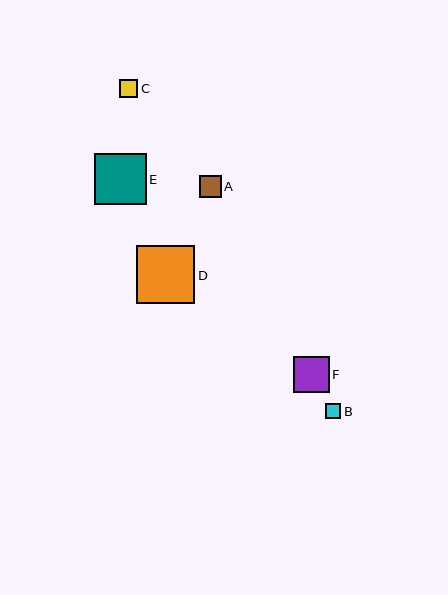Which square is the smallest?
Square B is the smallest with a size of approximately 15 pixels.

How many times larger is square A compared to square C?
Square A is approximately 1.2 times the size of square C.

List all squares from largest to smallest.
From largest to smallest: D, E, F, A, C, B.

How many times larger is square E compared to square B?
Square E is approximately 3.4 times the size of square B.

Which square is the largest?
Square D is the largest with a size of approximately 58 pixels.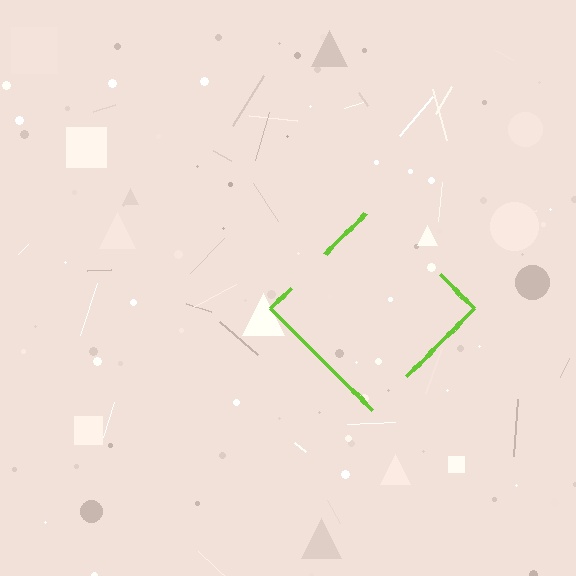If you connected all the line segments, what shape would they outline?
They would outline a diamond.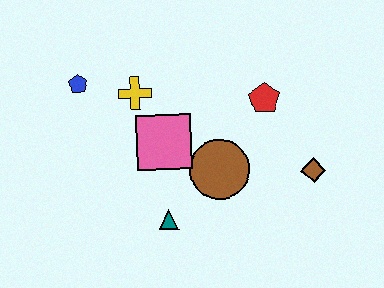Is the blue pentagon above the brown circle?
Yes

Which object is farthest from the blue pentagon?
The brown diamond is farthest from the blue pentagon.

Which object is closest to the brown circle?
The pink square is closest to the brown circle.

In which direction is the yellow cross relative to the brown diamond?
The yellow cross is to the left of the brown diamond.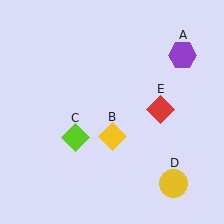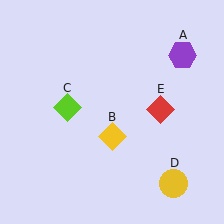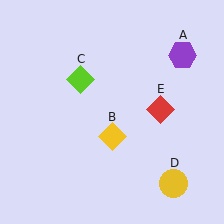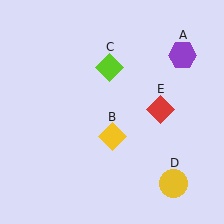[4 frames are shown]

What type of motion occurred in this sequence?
The lime diamond (object C) rotated clockwise around the center of the scene.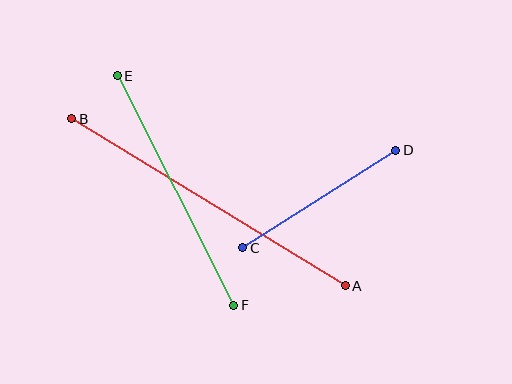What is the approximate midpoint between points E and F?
The midpoint is at approximately (175, 191) pixels.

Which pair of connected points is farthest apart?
Points A and B are farthest apart.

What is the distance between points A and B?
The distance is approximately 320 pixels.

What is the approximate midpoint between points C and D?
The midpoint is at approximately (319, 199) pixels.